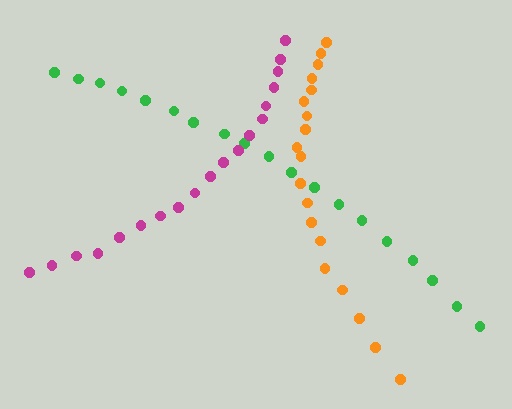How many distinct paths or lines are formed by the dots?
There are 3 distinct paths.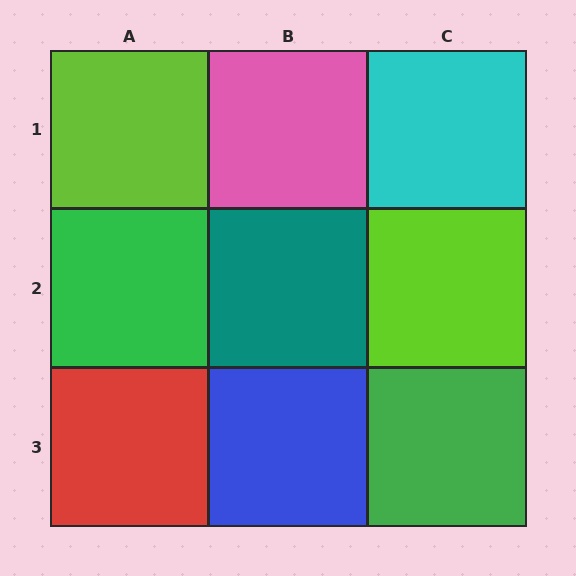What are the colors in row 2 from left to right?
Green, teal, lime.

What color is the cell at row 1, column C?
Cyan.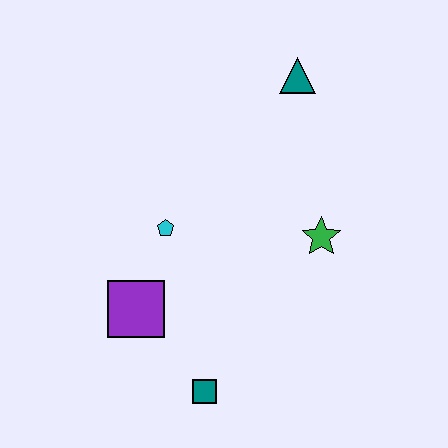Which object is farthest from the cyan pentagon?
The teal triangle is farthest from the cyan pentagon.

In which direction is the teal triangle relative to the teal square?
The teal triangle is above the teal square.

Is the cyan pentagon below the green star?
No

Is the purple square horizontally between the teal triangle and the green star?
No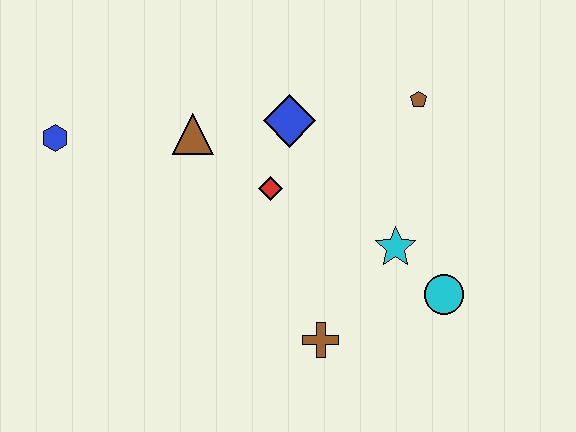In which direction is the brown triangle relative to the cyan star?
The brown triangle is to the left of the cyan star.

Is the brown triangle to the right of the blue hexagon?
Yes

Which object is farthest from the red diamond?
The blue hexagon is farthest from the red diamond.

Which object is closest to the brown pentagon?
The blue diamond is closest to the brown pentagon.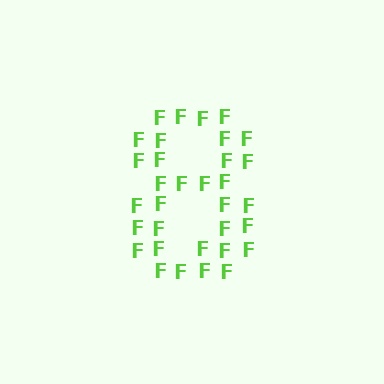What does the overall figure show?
The overall figure shows the digit 8.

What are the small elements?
The small elements are letter F's.